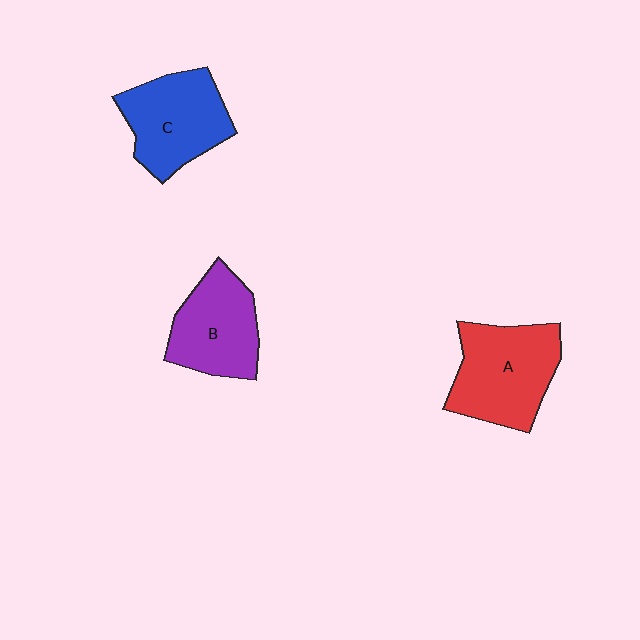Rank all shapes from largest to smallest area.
From largest to smallest: A (red), C (blue), B (purple).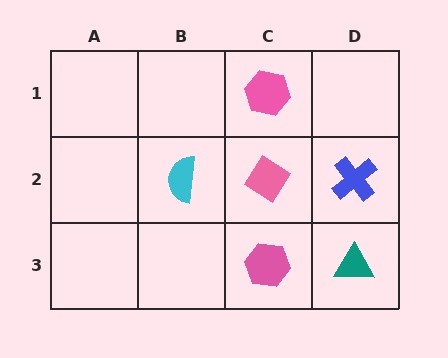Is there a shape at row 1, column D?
No, that cell is empty.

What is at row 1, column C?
A pink hexagon.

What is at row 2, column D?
A blue cross.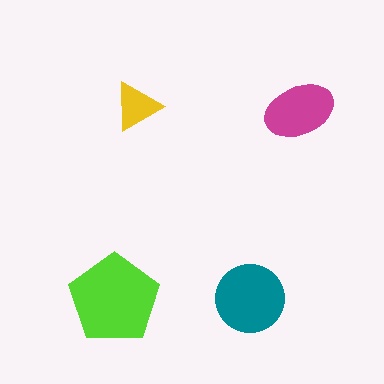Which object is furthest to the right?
The magenta ellipse is rightmost.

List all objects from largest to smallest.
The lime pentagon, the teal circle, the magenta ellipse, the yellow triangle.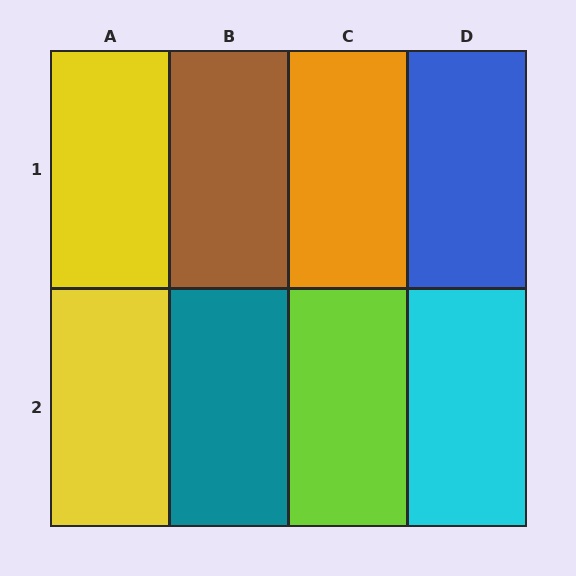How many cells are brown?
1 cell is brown.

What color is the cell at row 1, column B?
Brown.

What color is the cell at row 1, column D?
Blue.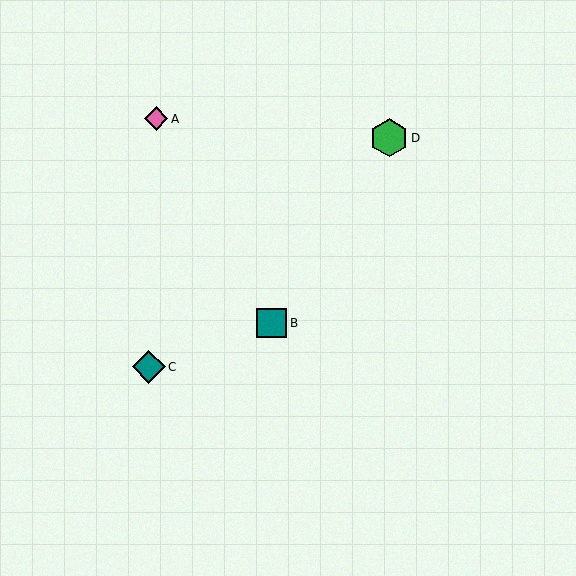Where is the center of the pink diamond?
The center of the pink diamond is at (156, 119).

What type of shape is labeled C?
Shape C is a teal diamond.